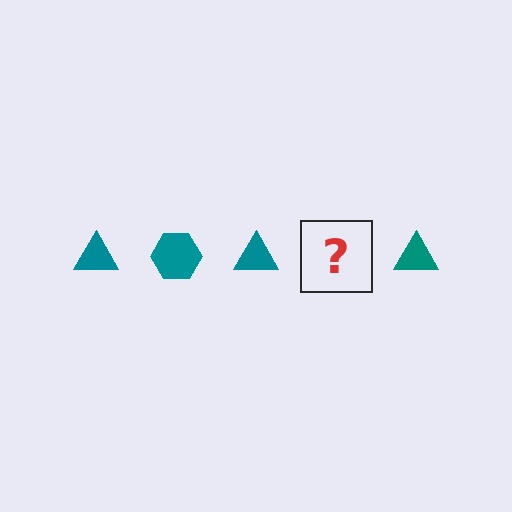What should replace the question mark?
The question mark should be replaced with a teal hexagon.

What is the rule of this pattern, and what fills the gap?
The rule is that the pattern cycles through triangle, hexagon shapes in teal. The gap should be filled with a teal hexagon.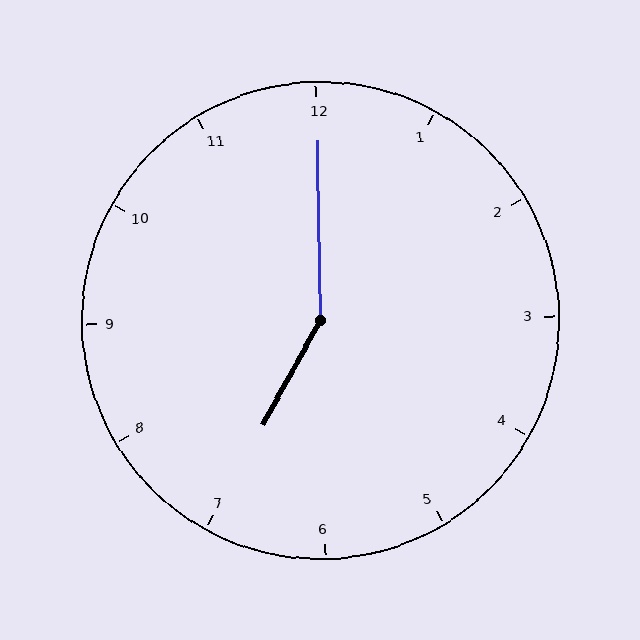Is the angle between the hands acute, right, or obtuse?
It is obtuse.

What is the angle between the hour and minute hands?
Approximately 150 degrees.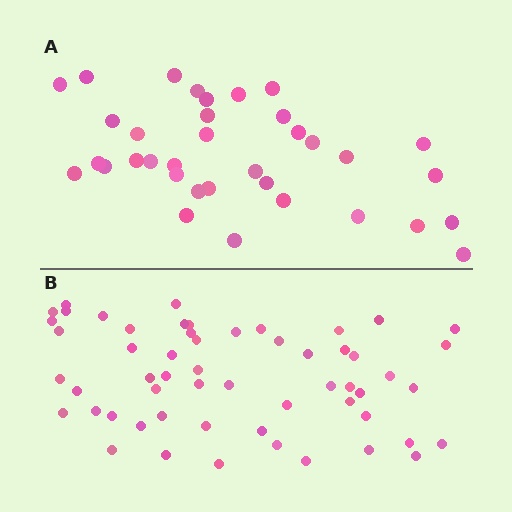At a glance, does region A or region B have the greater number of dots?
Region B (the bottom region) has more dots.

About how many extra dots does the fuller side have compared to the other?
Region B has approximately 20 more dots than region A.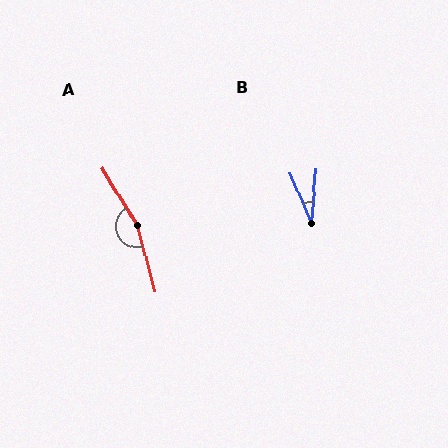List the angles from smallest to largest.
B (28°), A (163°).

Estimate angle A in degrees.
Approximately 163 degrees.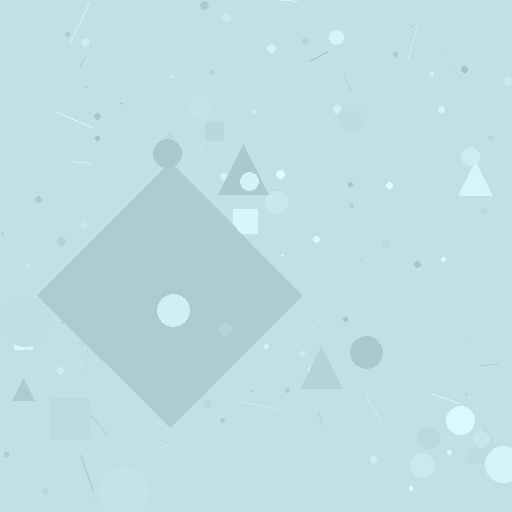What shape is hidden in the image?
A diamond is hidden in the image.